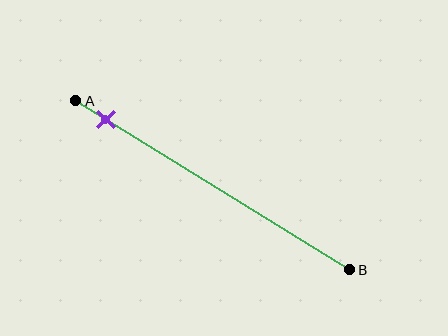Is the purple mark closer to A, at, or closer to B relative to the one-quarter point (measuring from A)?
The purple mark is closer to point A than the one-quarter point of segment AB.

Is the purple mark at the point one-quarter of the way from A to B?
No, the mark is at about 10% from A, not at the 25% one-quarter point.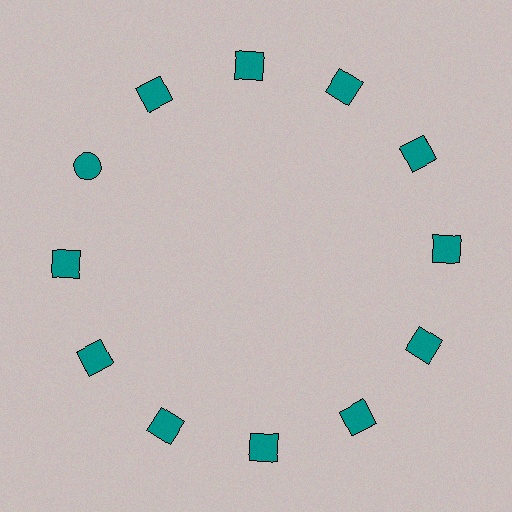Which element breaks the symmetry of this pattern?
The teal circle at roughly the 10 o'clock position breaks the symmetry. All other shapes are teal squares.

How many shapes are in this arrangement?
There are 12 shapes arranged in a ring pattern.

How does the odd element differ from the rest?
It has a different shape: circle instead of square.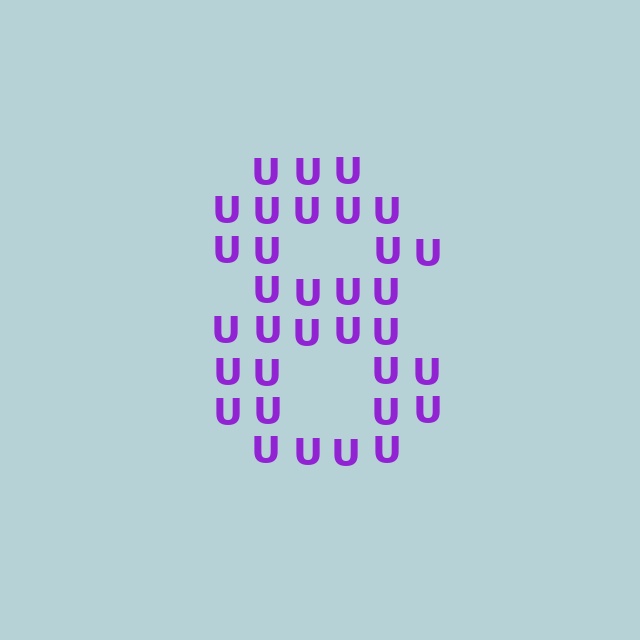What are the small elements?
The small elements are letter U's.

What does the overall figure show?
The overall figure shows the digit 8.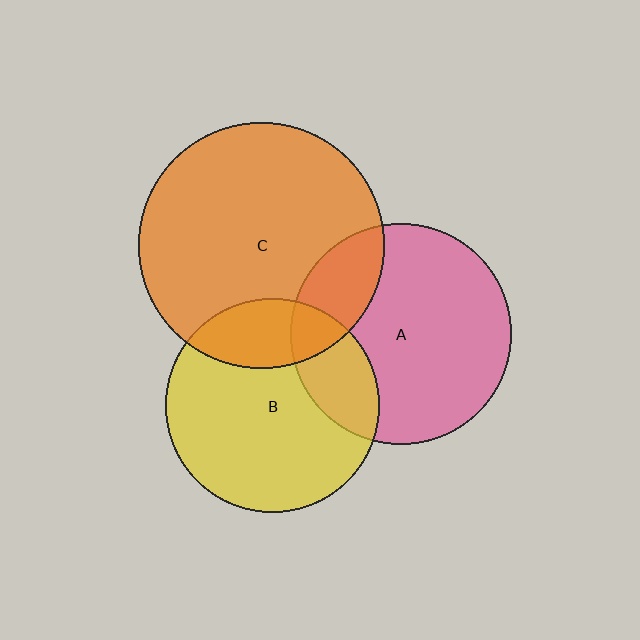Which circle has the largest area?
Circle C (orange).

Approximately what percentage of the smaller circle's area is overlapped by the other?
Approximately 20%.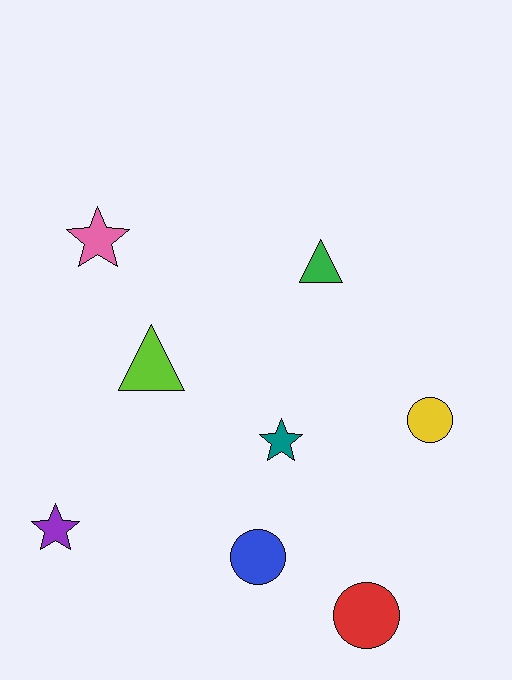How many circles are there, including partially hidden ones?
There are 3 circles.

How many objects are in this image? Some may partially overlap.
There are 8 objects.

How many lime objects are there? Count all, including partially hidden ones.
There is 1 lime object.